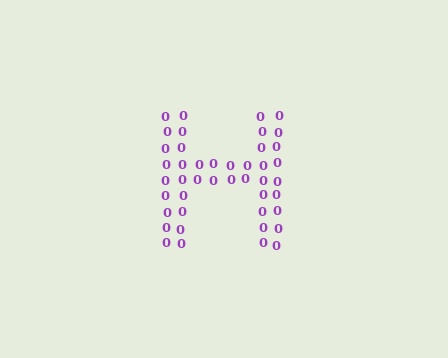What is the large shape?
The large shape is the letter H.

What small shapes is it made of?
It is made of small digit 0's.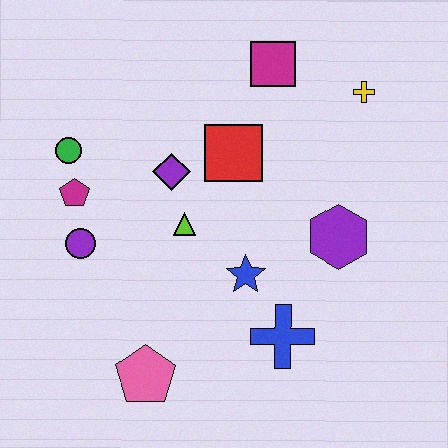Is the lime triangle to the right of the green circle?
Yes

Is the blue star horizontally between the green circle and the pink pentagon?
No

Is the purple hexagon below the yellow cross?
Yes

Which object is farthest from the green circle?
The yellow cross is farthest from the green circle.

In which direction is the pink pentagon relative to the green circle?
The pink pentagon is below the green circle.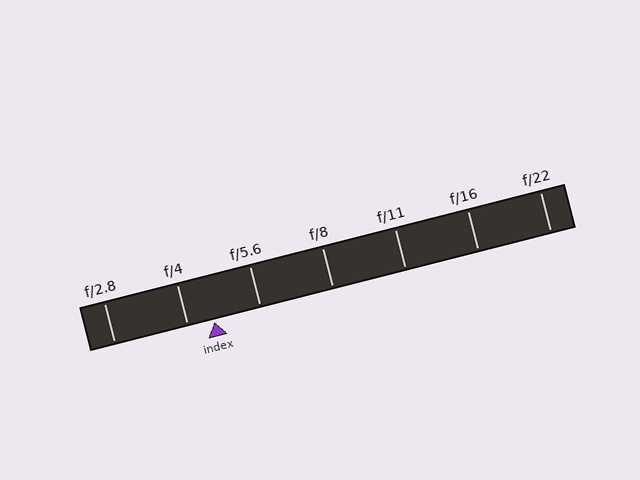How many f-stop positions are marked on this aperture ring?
There are 7 f-stop positions marked.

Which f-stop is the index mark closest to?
The index mark is closest to f/4.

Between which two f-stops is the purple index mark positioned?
The index mark is between f/4 and f/5.6.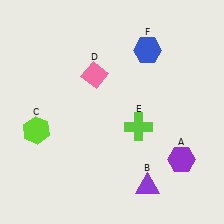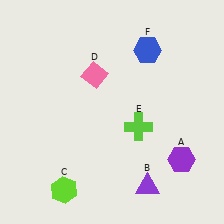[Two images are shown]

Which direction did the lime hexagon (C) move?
The lime hexagon (C) moved down.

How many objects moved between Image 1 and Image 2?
1 object moved between the two images.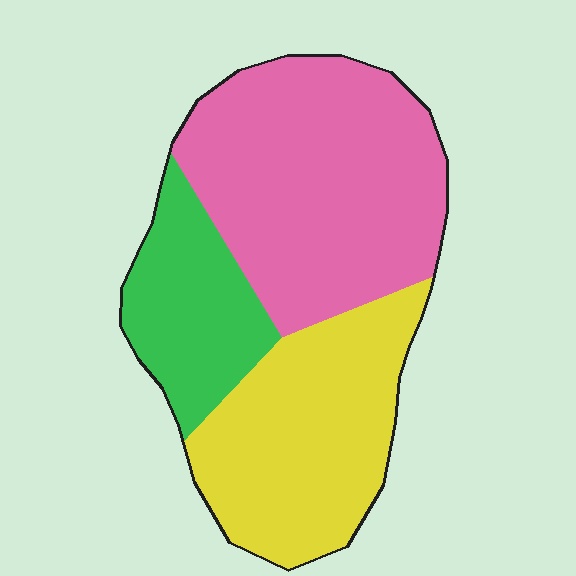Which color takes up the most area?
Pink, at roughly 45%.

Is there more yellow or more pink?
Pink.